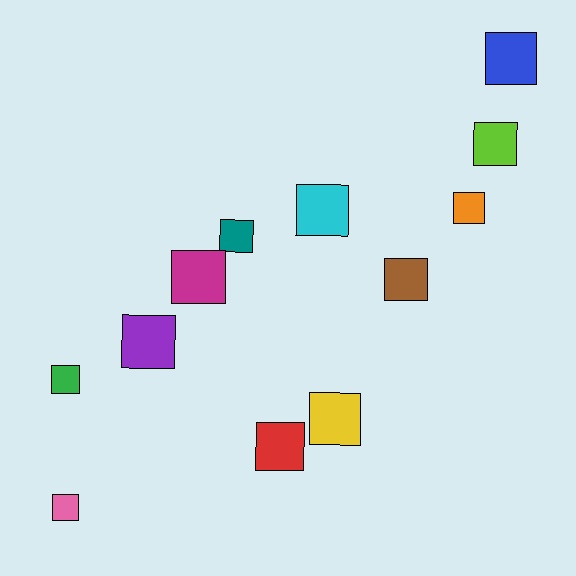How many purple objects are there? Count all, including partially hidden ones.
There is 1 purple object.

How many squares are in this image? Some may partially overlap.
There are 12 squares.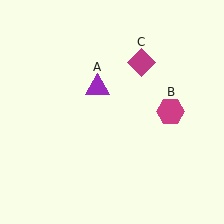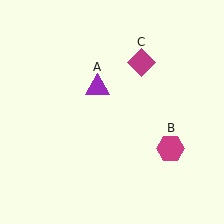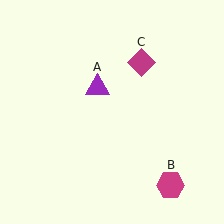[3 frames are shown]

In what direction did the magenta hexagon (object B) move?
The magenta hexagon (object B) moved down.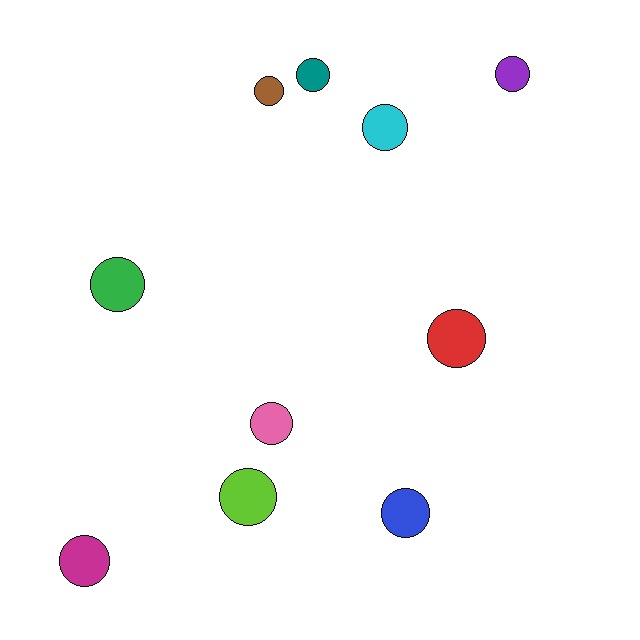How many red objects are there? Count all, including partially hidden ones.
There is 1 red object.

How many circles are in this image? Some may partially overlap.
There are 10 circles.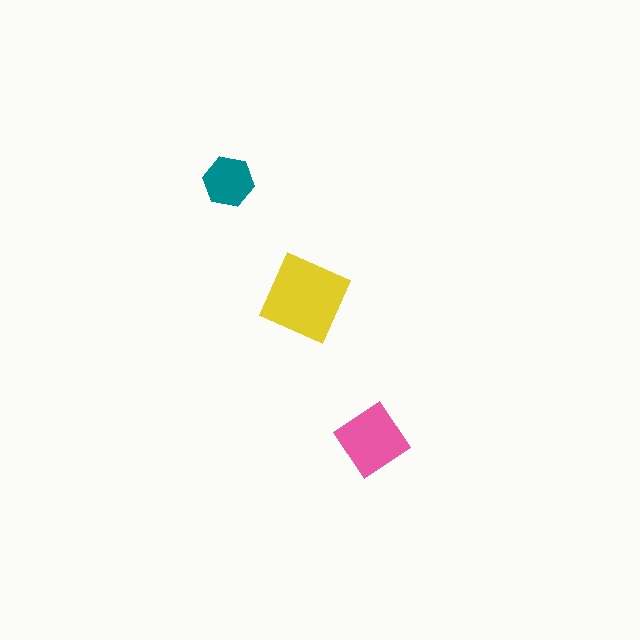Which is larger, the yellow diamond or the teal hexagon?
The yellow diamond.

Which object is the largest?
The yellow diamond.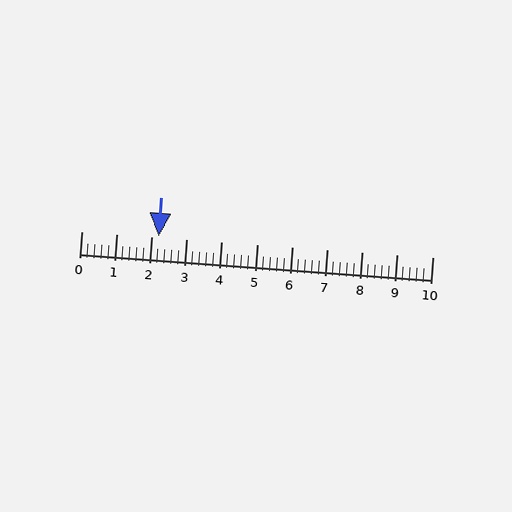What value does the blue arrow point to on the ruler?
The blue arrow points to approximately 2.2.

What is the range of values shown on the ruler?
The ruler shows values from 0 to 10.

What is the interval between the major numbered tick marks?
The major tick marks are spaced 1 units apart.